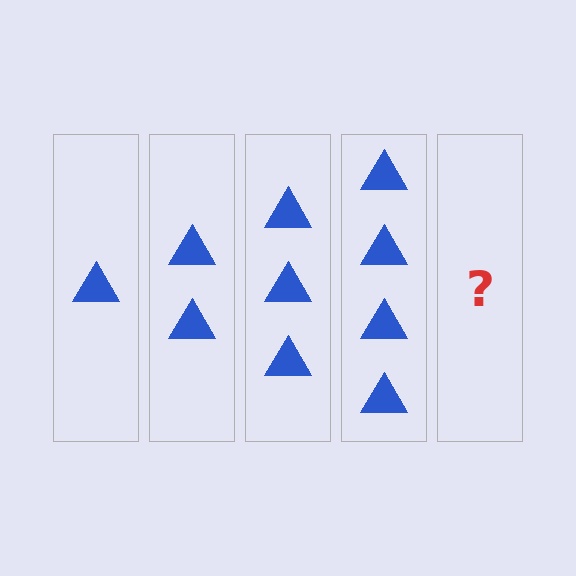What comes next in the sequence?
The next element should be 5 triangles.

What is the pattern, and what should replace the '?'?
The pattern is that each step adds one more triangle. The '?' should be 5 triangles.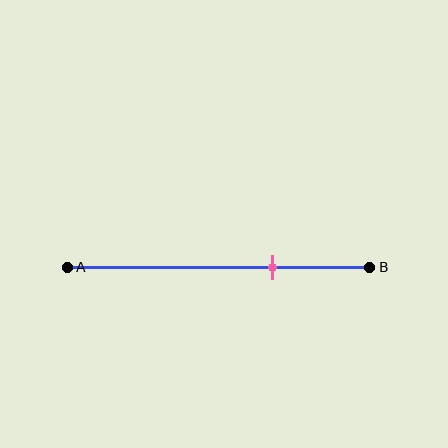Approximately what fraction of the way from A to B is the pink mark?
The pink mark is approximately 70% of the way from A to B.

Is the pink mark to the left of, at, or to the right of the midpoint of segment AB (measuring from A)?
The pink mark is to the right of the midpoint of segment AB.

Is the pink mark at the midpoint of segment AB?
No, the mark is at about 70% from A, not at the 50% midpoint.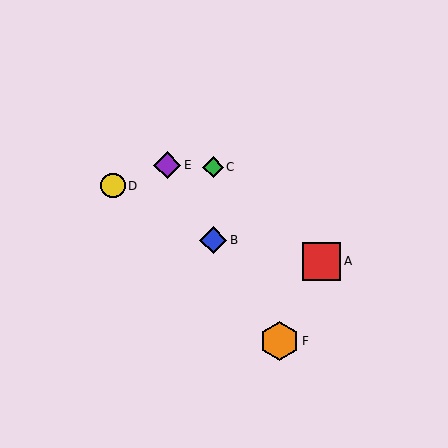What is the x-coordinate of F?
Object F is at x≈280.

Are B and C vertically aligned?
Yes, both are at x≈213.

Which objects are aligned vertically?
Objects B, C are aligned vertically.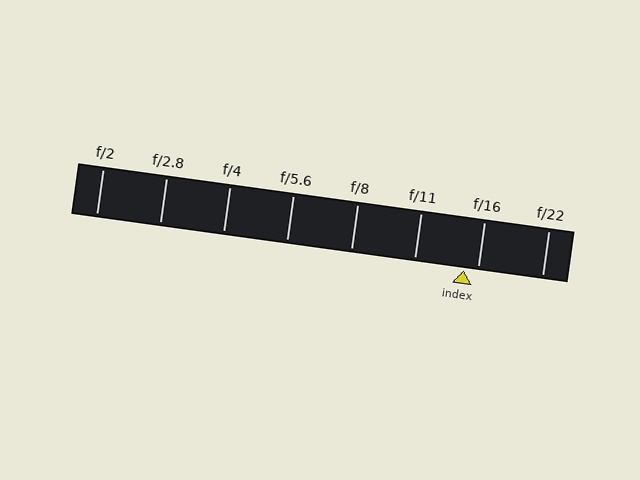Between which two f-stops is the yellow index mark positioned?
The index mark is between f/11 and f/16.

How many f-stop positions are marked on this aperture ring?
There are 8 f-stop positions marked.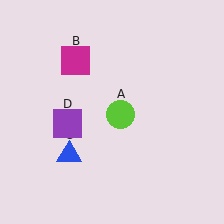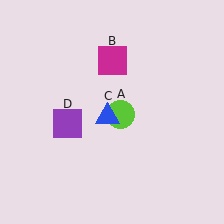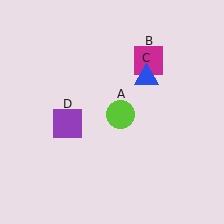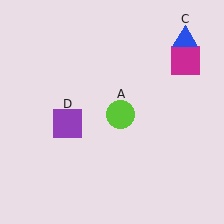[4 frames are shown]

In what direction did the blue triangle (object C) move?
The blue triangle (object C) moved up and to the right.